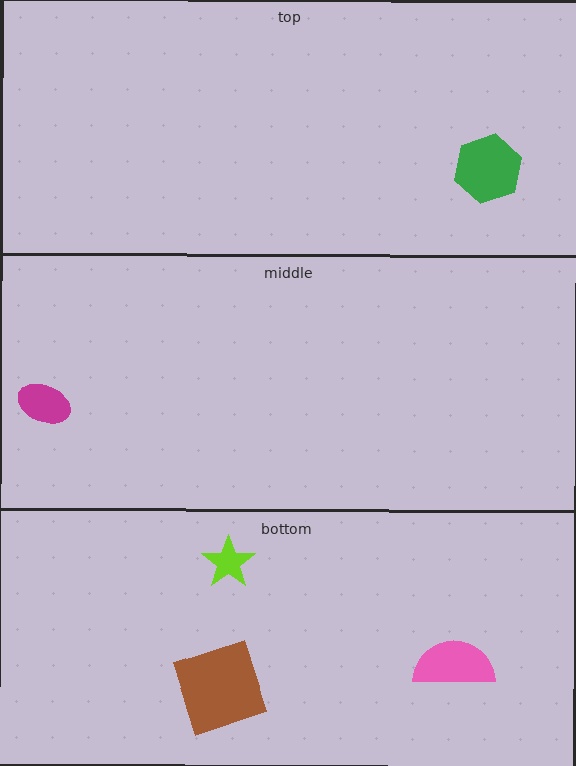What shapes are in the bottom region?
The pink semicircle, the lime star, the brown square.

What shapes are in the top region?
The green hexagon.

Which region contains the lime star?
The bottom region.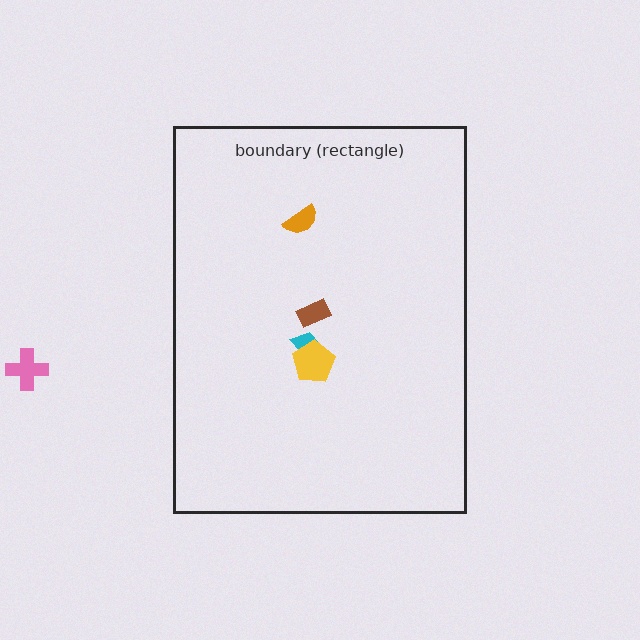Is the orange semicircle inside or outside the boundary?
Inside.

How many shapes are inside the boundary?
4 inside, 1 outside.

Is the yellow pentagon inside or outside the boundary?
Inside.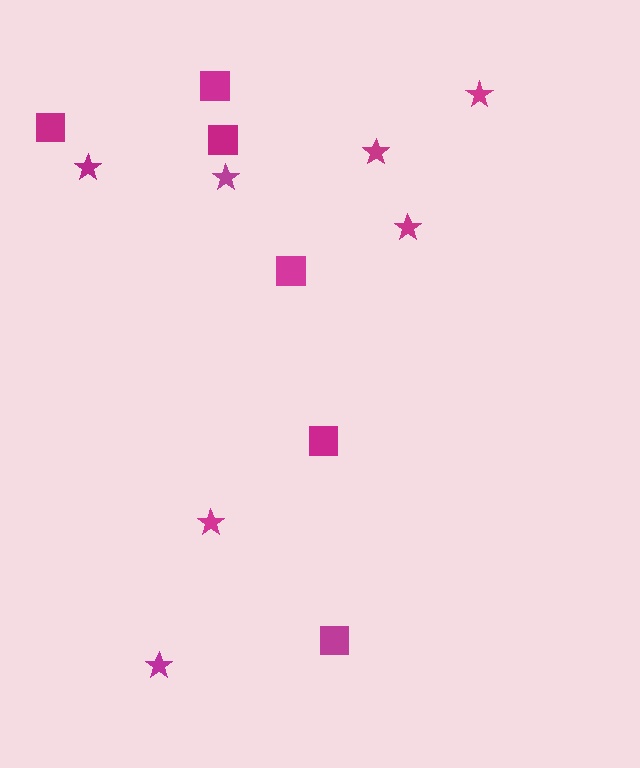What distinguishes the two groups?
There are 2 groups: one group of squares (6) and one group of stars (7).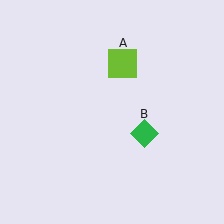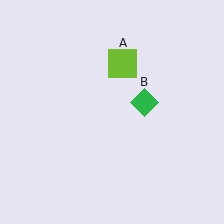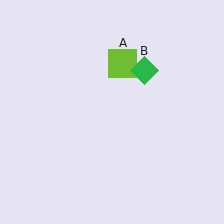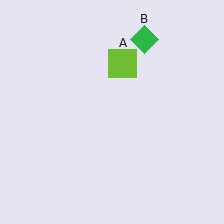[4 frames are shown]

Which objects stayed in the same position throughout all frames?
Lime square (object A) remained stationary.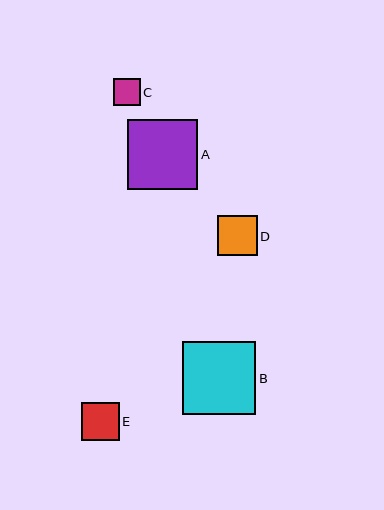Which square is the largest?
Square B is the largest with a size of approximately 73 pixels.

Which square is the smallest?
Square C is the smallest with a size of approximately 27 pixels.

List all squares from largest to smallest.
From largest to smallest: B, A, D, E, C.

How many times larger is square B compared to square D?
Square B is approximately 1.8 times the size of square D.